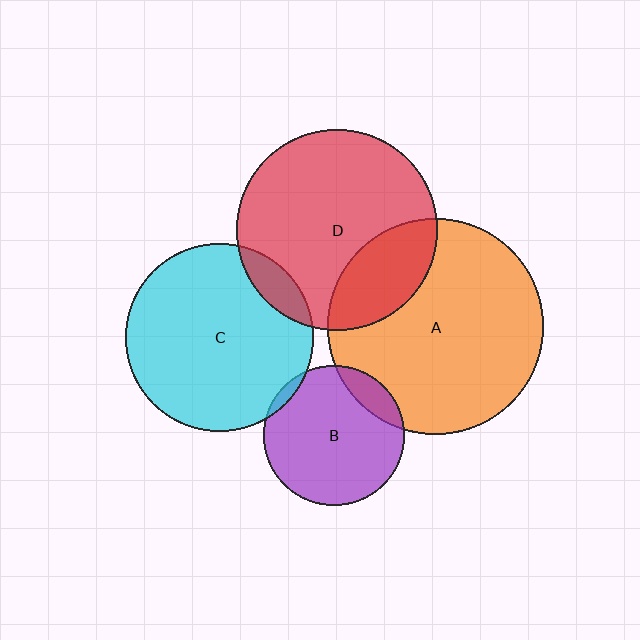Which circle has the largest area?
Circle A (orange).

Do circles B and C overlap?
Yes.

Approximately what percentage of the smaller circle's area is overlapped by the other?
Approximately 5%.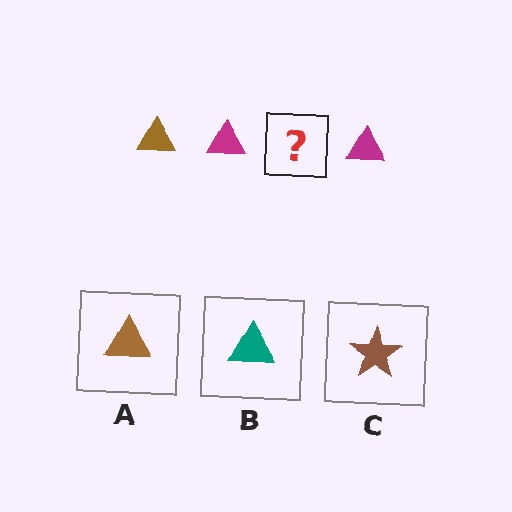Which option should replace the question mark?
Option A.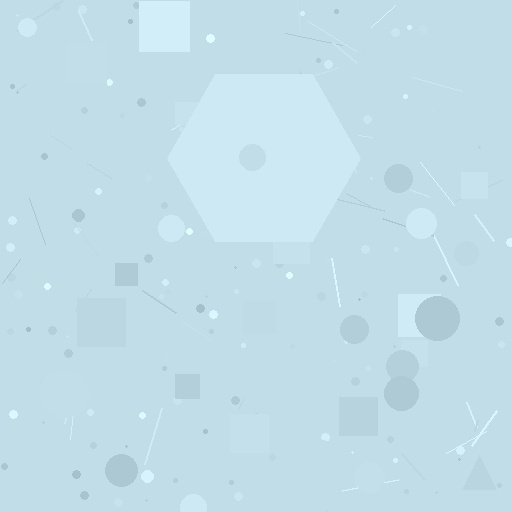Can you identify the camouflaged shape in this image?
The camouflaged shape is a hexagon.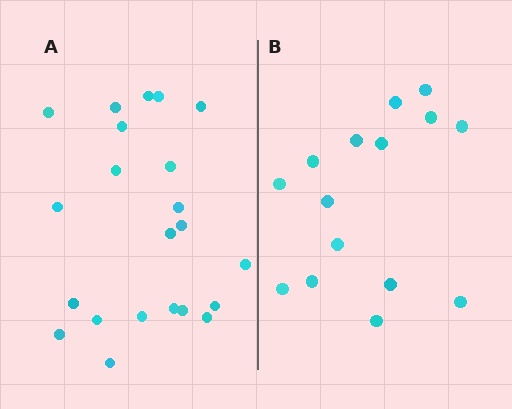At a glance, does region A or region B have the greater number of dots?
Region A (the left region) has more dots.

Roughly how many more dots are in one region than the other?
Region A has roughly 8 or so more dots than region B.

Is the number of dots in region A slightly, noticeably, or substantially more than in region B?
Region A has substantially more. The ratio is roughly 1.5 to 1.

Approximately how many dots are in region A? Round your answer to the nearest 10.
About 20 dots. (The exact count is 22, which rounds to 20.)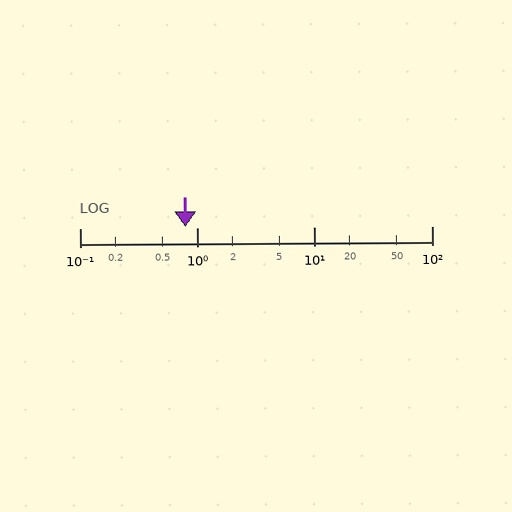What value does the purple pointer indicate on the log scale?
The pointer indicates approximately 0.79.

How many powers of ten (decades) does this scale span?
The scale spans 3 decades, from 0.1 to 100.